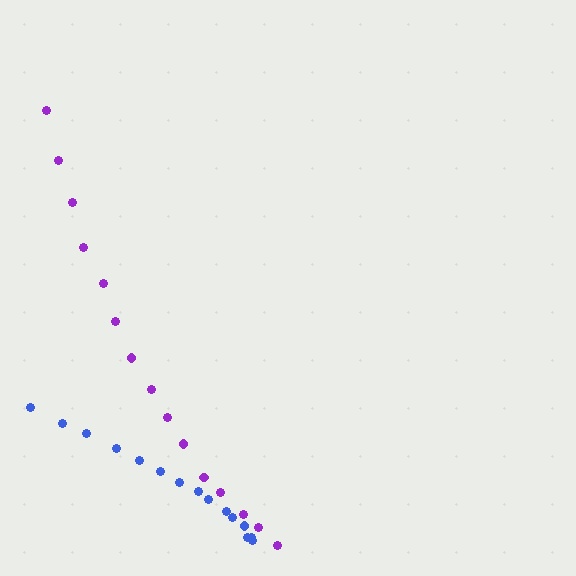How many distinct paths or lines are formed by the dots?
There are 2 distinct paths.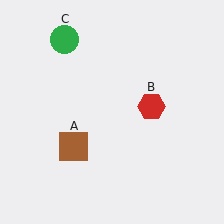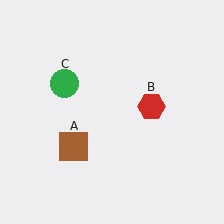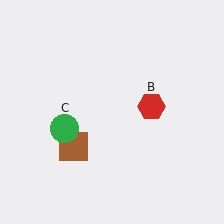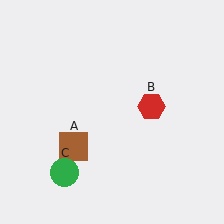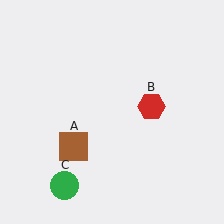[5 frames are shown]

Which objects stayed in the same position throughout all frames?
Brown square (object A) and red hexagon (object B) remained stationary.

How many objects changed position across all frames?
1 object changed position: green circle (object C).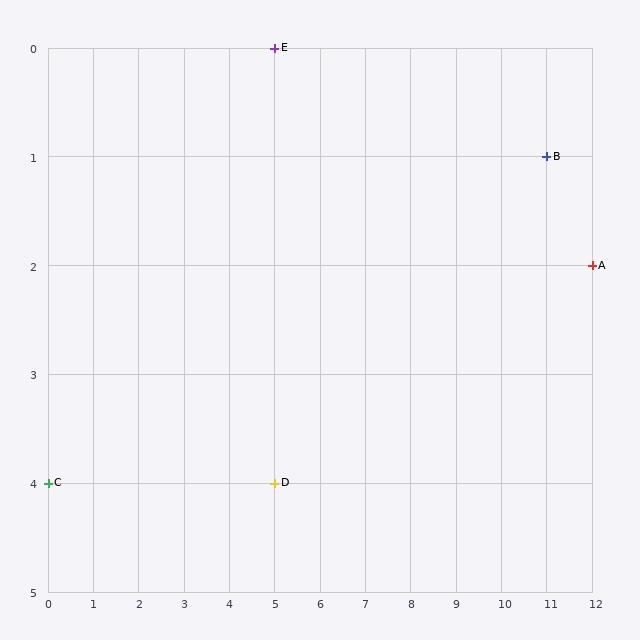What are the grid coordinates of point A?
Point A is at grid coordinates (12, 2).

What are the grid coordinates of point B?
Point B is at grid coordinates (11, 1).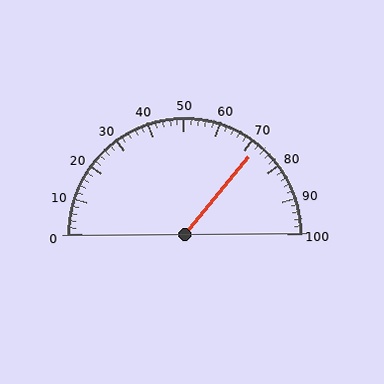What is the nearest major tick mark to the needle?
The nearest major tick mark is 70.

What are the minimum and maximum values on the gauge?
The gauge ranges from 0 to 100.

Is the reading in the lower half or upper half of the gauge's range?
The reading is in the upper half of the range (0 to 100).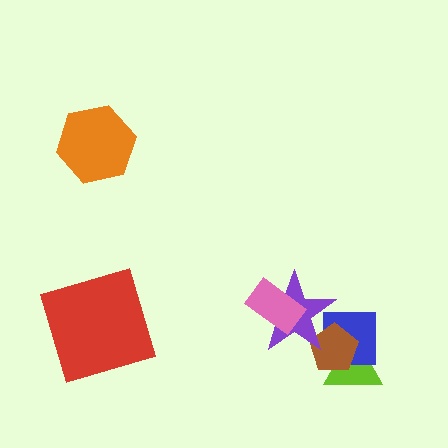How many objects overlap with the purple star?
3 objects overlap with the purple star.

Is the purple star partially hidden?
Yes, it is partially covered by another shape.